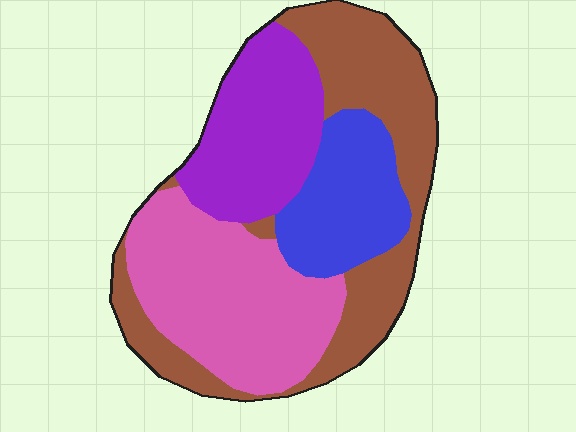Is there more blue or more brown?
Brown.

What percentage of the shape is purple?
Purple covers 21% of the shape.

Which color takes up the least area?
Blue, at roughly 15%.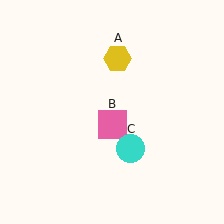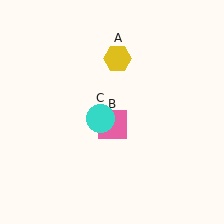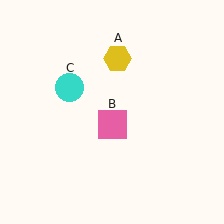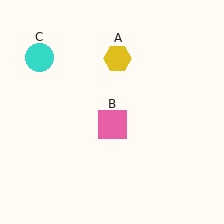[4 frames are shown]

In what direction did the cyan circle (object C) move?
The cyan circle (object C) moved up and to the left.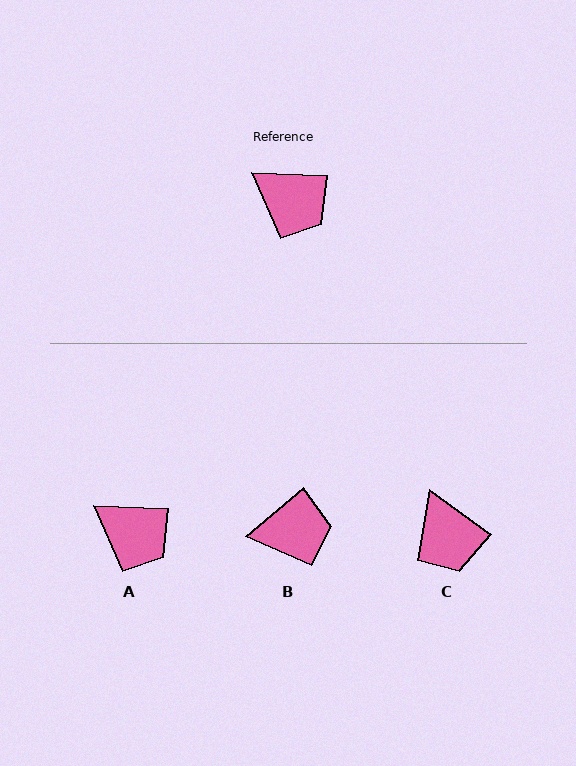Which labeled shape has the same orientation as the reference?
A.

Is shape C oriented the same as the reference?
No, it is off by about 33 degrees.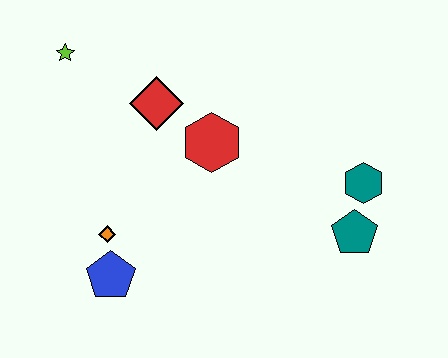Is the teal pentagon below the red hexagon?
Yes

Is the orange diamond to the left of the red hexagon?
Yes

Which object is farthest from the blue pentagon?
The teal hexagon is farthest from the blue pentagon.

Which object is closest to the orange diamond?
The blue pentagon is closest to the orange diamond.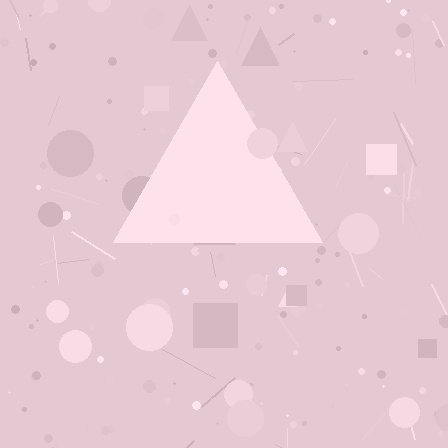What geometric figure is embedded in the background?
A triangle is embedded in the background.